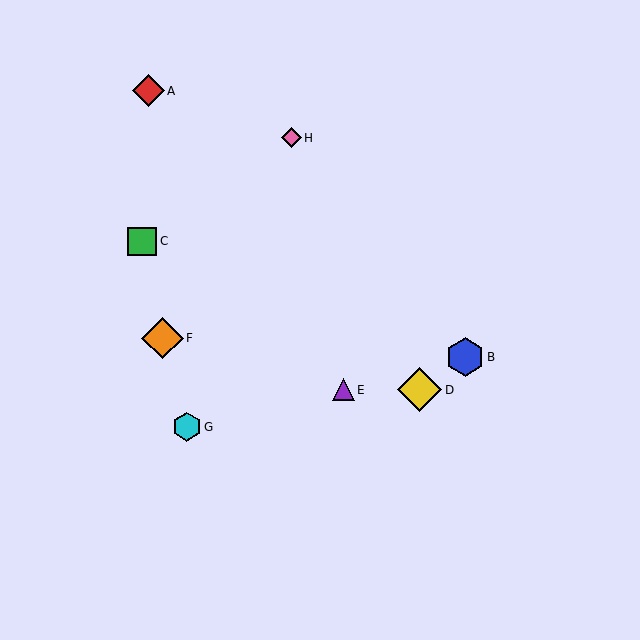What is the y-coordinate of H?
Object H is at y≈138.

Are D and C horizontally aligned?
No, D is at y≈390 and C is at y≈241.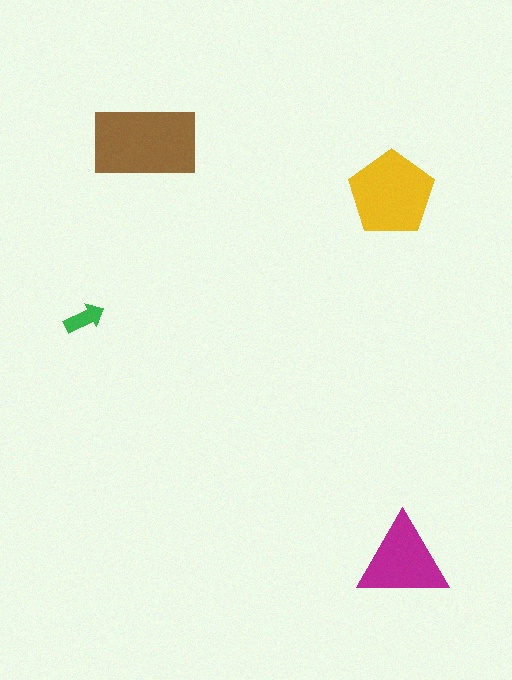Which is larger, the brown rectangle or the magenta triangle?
The brown rectangle.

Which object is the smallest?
The green arrow.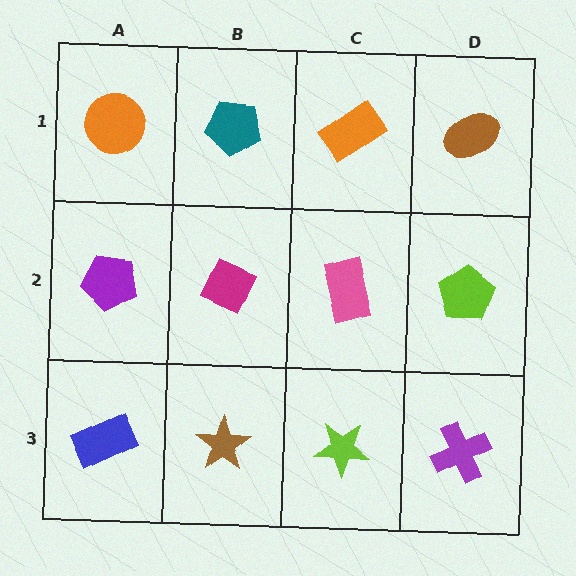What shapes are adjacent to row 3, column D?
A lime pentagon (row 2, column D), a lime star (row 3, column C).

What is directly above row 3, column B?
A magenta diamond.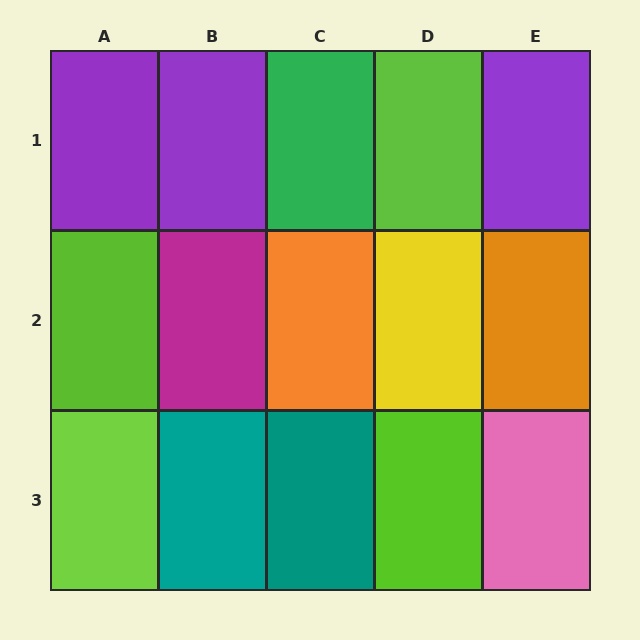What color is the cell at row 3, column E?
Pink.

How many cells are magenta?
1 cell is magenta.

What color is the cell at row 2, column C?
Orange.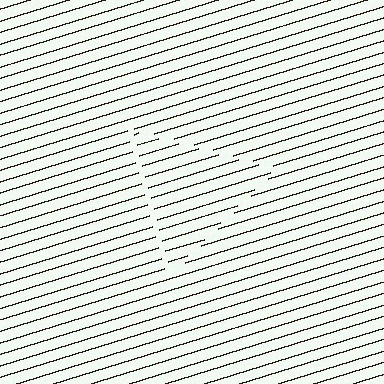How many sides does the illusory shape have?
3 sides — the line-ends trace a triangle.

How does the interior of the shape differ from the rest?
The interior of the shape contains the same grating, shifted by half a period — the contour is defined by the phase discontinuity where line-ends from the inner and outer gratings abut.